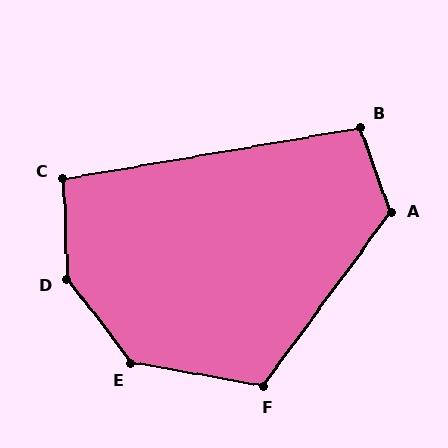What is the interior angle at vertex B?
Approximately 100 degrees (obtuse).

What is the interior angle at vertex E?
Approximately 138 degrees (obtuse).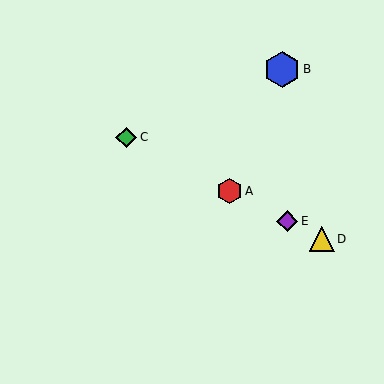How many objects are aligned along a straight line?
4 objects (A, C, D, E) are aligned along a straight line.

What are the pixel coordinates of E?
Object E is at (287, 221).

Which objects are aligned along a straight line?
Objects A, C, D, E are aligned along a straight line.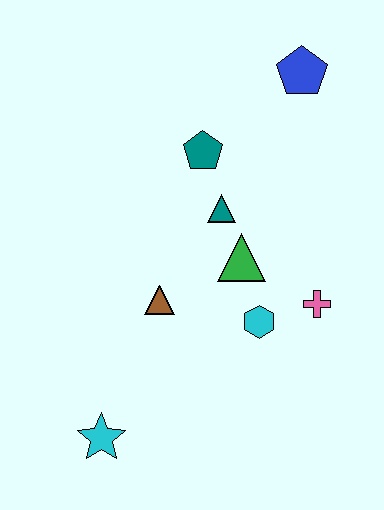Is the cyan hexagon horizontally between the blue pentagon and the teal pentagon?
Yes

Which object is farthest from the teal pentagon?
The cyan star is farthest from the teal pentagon.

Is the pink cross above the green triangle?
No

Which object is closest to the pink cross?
The cyan hexagon is closest to the pink cross.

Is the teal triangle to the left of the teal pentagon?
No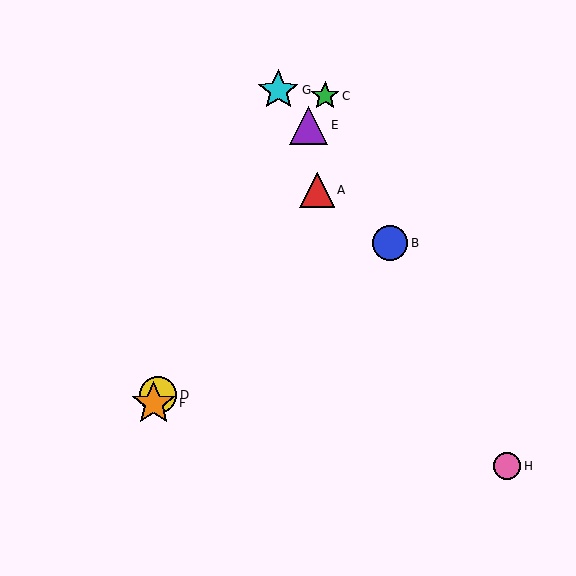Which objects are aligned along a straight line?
Objects C, D, E, F are aligned along a straight line.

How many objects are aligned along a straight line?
4 objects (C, D, E, F) are aligned along a straight line.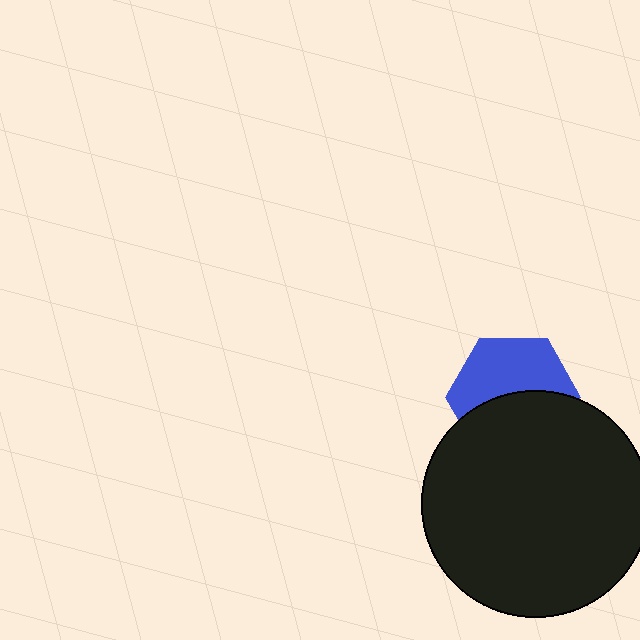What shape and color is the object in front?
The object in front is a black circle.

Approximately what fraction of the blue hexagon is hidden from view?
Roughly 49% of the blue hexagon is hidden behind the black circle.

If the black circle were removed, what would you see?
You would see the complete blue hexagon.